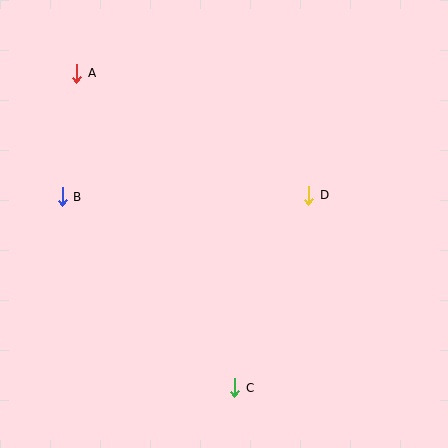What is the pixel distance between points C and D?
The distance between C and D is 206 pixels.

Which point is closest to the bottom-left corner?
Point C is closest to the bottom-left corner.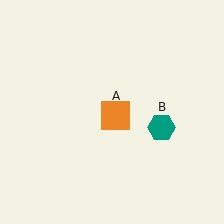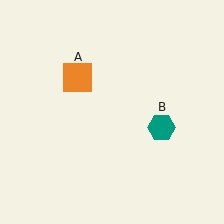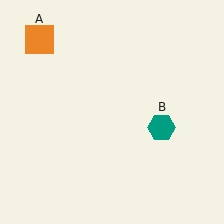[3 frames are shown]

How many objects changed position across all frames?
1 object changed position: orange square (object A).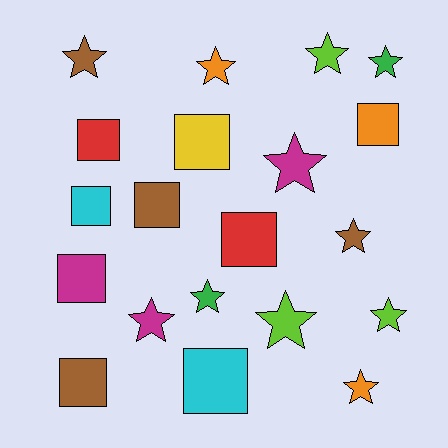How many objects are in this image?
There are 20 objects.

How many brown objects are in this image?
There are 4 brown objects.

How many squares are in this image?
There are 9 squares.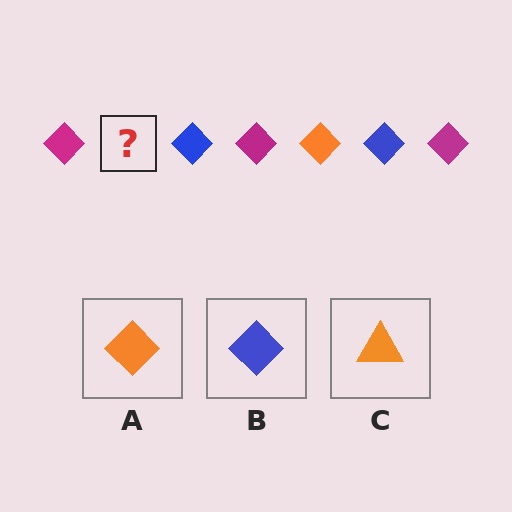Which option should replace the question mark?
Option A.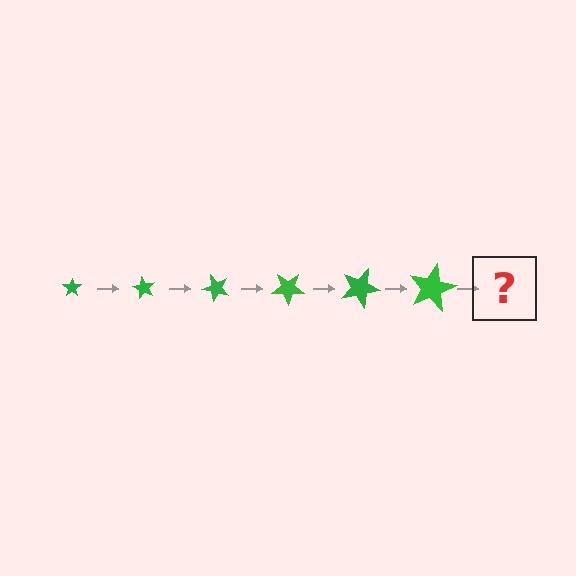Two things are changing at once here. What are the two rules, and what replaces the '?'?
The two rules are that the star grows larger each step and it rotates 60 degrees each step. The '?' should be a star, larger than the previous one and rotated 360 degrees from the start.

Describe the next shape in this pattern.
It should be a star, larger than the previous one and rotated 360 degrees from the start.